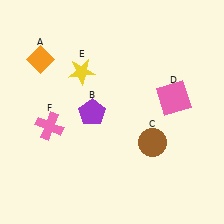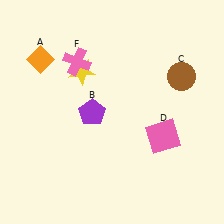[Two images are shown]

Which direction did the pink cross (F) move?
The pink cross (F) moved up.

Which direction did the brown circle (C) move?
The brown circle (C) moved up.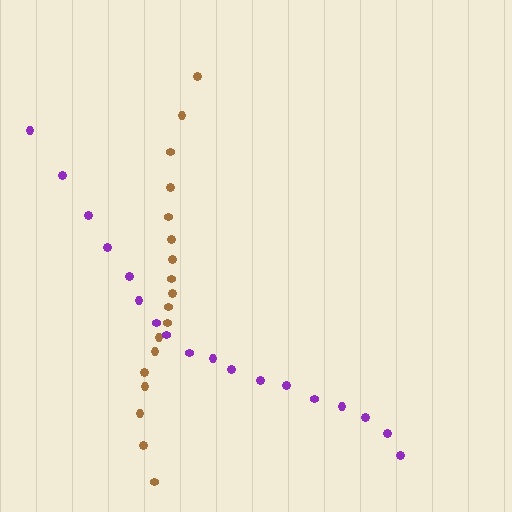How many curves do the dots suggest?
There are 2 distinct paths.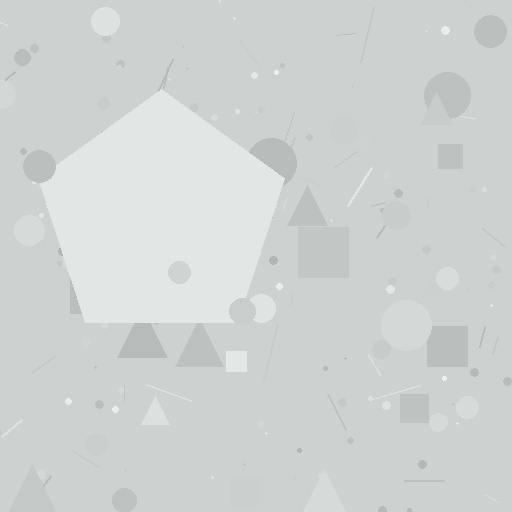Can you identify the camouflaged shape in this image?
The camouflaged shape is a pentagon.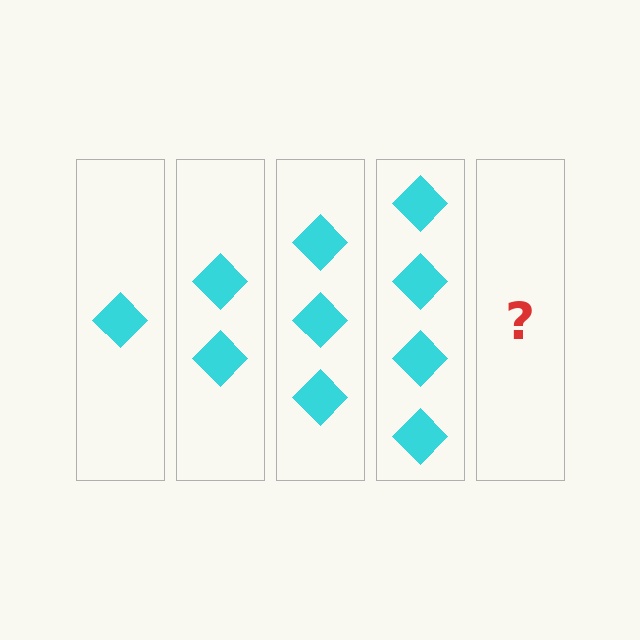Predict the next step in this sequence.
The next step is 5 diamonds.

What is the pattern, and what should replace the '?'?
The pattern is that each step adds one more diamond. The '?' should be 5 diamonds.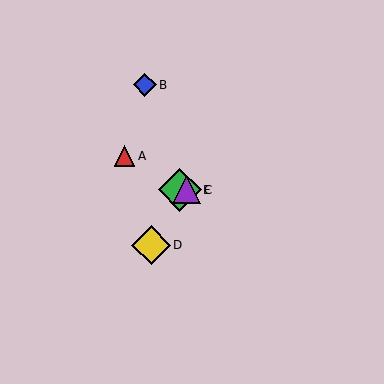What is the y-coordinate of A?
Object A is at y≈156.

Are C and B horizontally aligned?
No, C is at y≈190 and B is at y≈85.